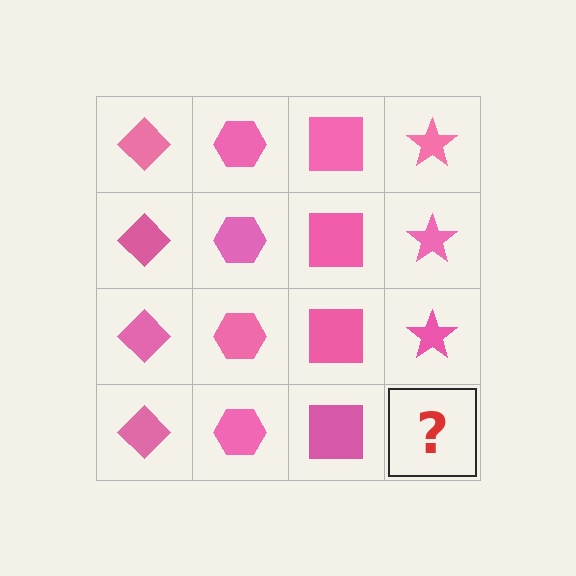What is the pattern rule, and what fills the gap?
The rule is that each column has a consistent shape. The gap should be filled with a pink star.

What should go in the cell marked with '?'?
The missing cell should contain a pink star.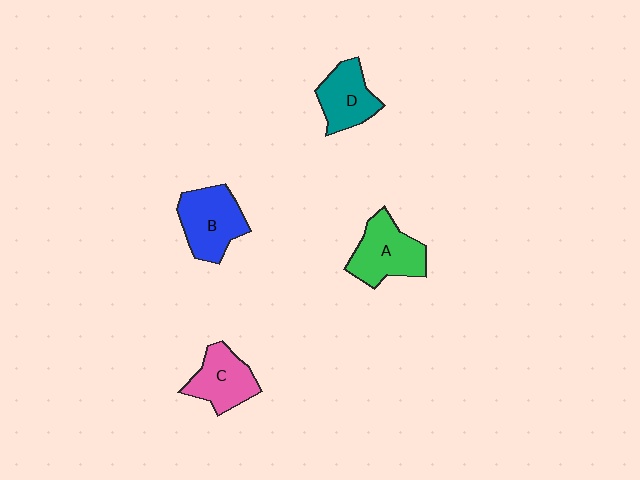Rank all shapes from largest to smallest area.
From largest to smallest: A (green), B (blue), C (pink), D (teal).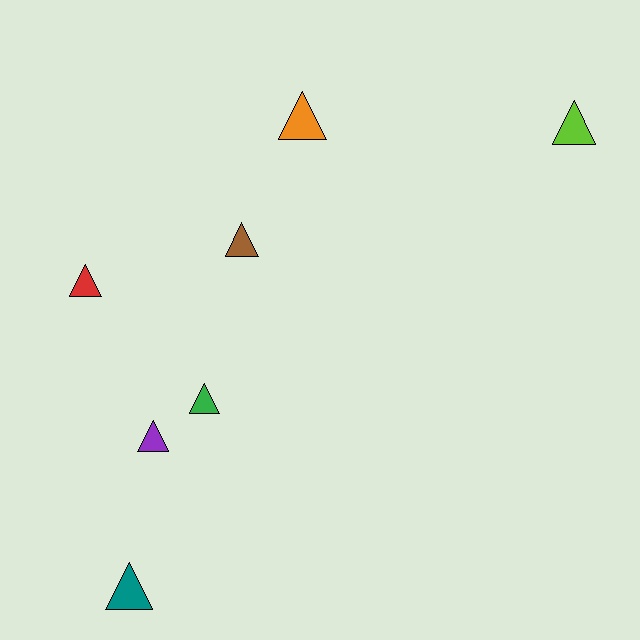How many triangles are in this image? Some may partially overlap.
There are 7 triangles.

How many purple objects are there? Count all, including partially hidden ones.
There is 1 purple object.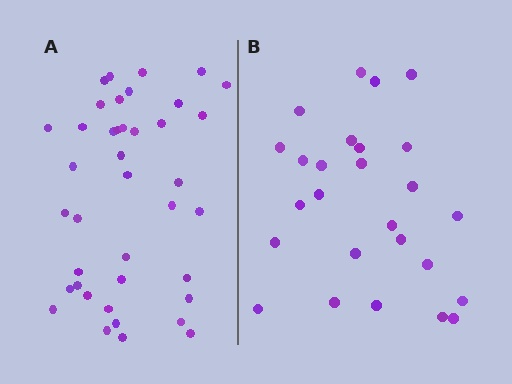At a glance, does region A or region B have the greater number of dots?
Region A (the left region) has more dots.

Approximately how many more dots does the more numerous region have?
Region A has approximately 15 more dots than region B.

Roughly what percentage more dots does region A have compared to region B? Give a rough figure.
About 55% more.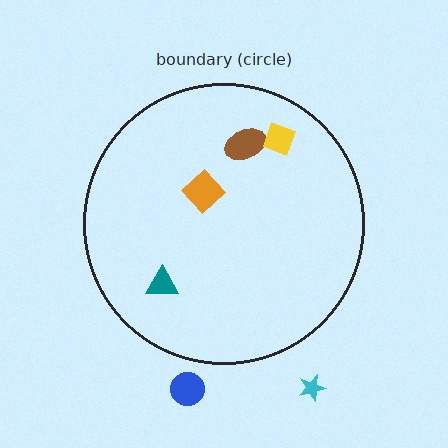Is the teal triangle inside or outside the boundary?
Inside.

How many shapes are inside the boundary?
4 inside, 2 outside.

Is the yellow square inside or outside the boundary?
Inside.